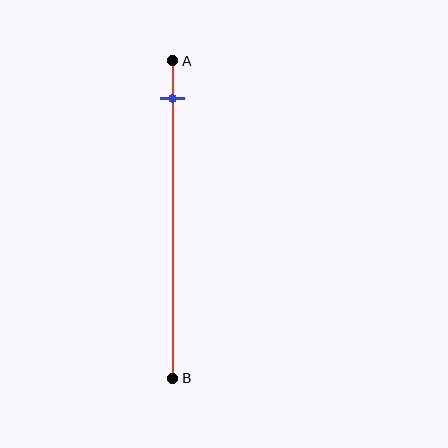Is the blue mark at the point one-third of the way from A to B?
No, the mark is at about 10% from A, not at the 33% one-third point.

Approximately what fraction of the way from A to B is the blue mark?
The blue mark is approximately 10% of the way from A to B.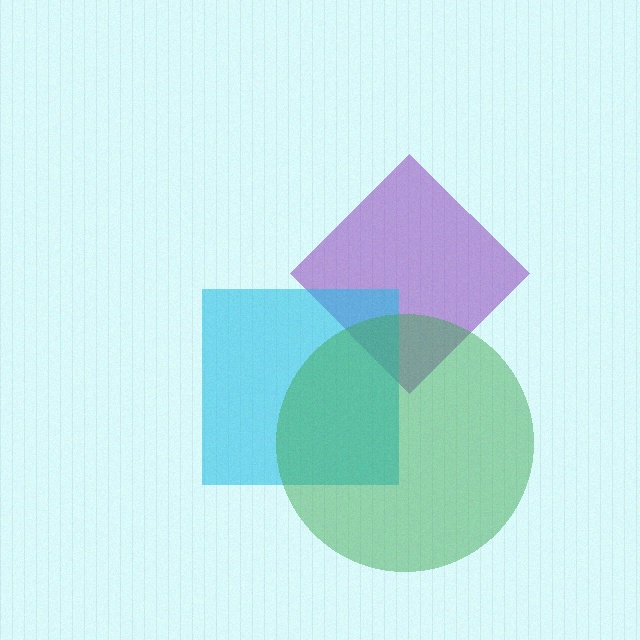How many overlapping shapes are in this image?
There are 3 overlapping shapes in the image.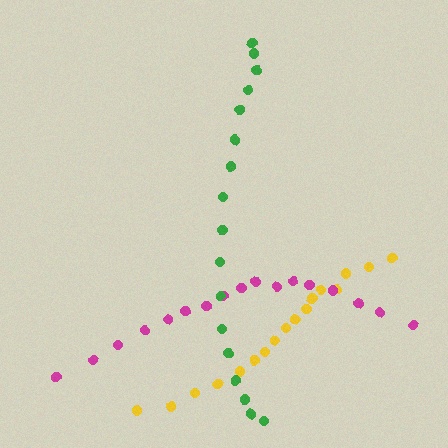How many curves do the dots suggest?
There are 3 distinct paths.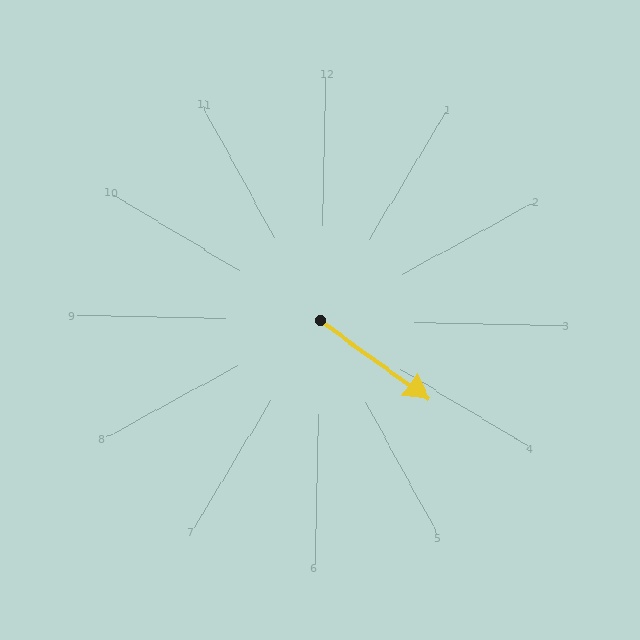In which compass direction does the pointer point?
Southeast.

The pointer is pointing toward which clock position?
Roughly 4 o'clock.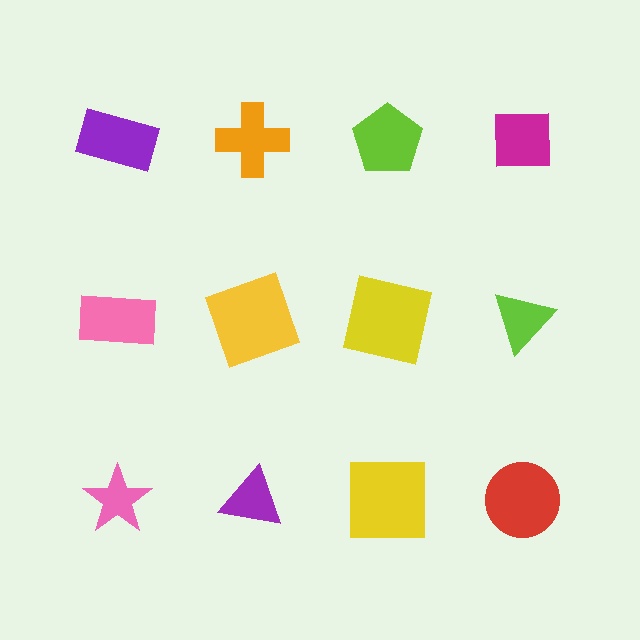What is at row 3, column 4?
A red circle.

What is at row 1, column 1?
A purple rectangle.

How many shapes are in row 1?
4 shapes.